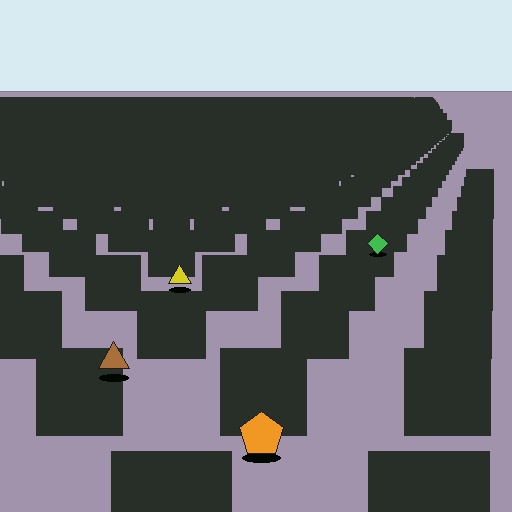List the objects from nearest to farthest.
From nearest to farthest: the orange pentagon, the brown triangle, the yellow triangle, the green diamond.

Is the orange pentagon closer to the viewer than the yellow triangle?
Yes. The orange pentagon is closer — you can tell from the texture gradient: the ground texture is coarser near it.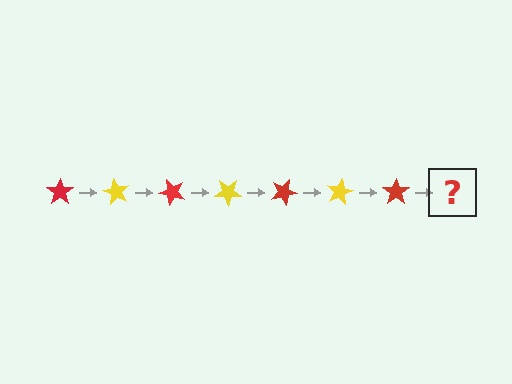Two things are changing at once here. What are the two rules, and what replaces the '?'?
The two rules are that it rotates 60 degrees each step and the color cycles through red and yellow. The '?' should be a yellow star, rotated 420 degrees from the start.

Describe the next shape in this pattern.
It should be a yellow star, rotated 420 degrees from the start.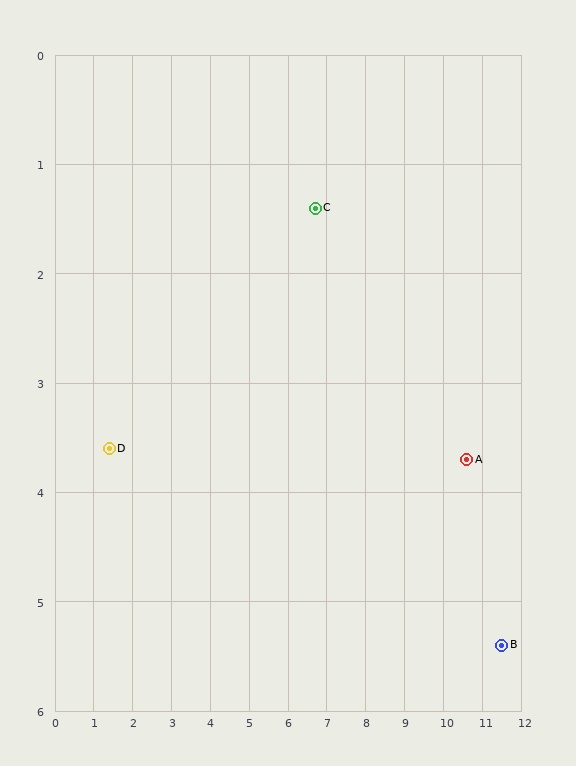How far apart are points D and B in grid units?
Points D and B are about 10.3 grid units apart.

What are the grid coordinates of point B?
Point B is at approximately (11.5, 5.4).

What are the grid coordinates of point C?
Point C is at approximately (6.7, 1.4).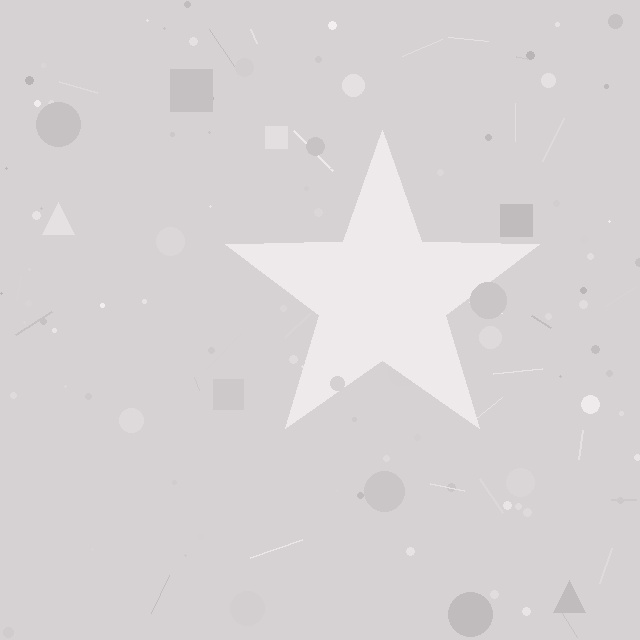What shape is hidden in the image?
A star is hidden in the image.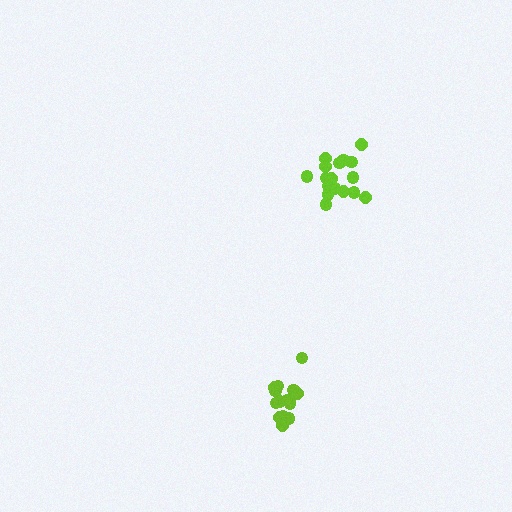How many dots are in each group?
Group 1: 17 dots, Group 2: 15 dots (32 total).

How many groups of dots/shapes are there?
There are 2 groups.